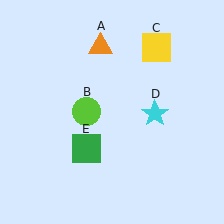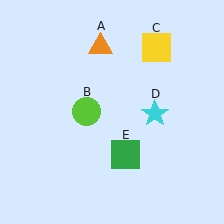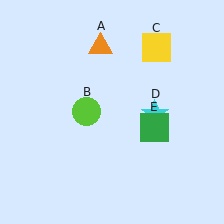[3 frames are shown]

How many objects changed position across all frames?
1 object changed position: green square (object E).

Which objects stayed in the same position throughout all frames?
Orange triangle (object A) and lime circle (object B) and yellow square (object C) and cyan star (object D) remained stationary.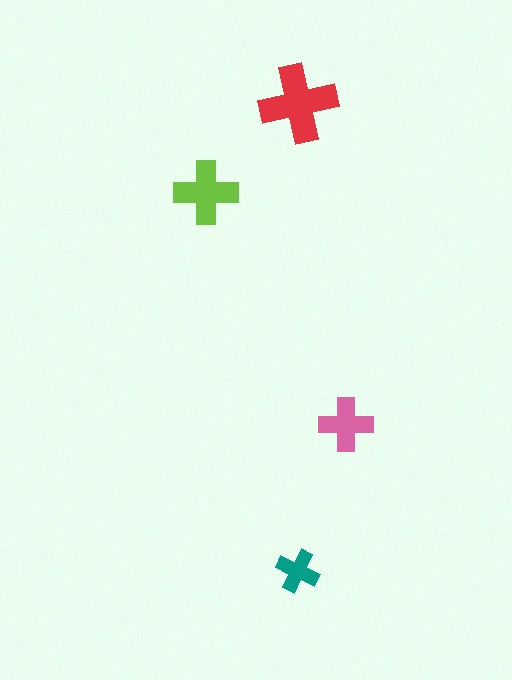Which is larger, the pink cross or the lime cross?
The lime one.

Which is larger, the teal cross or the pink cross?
The pink one.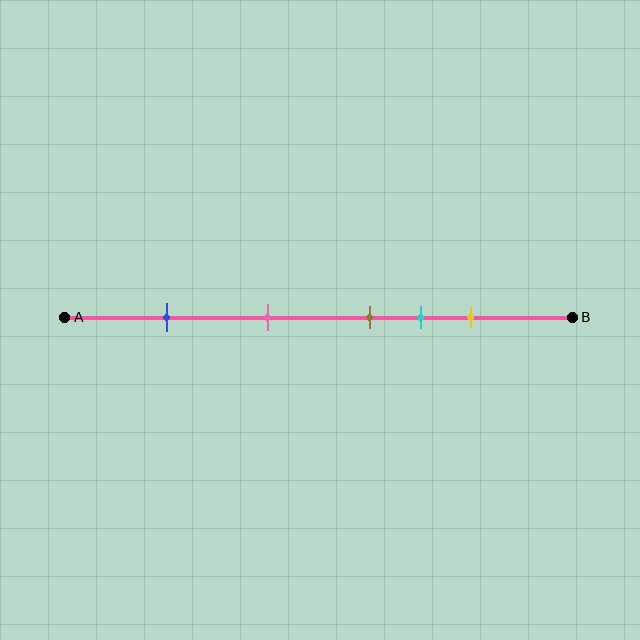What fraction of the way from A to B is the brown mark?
The brown mark is approximately 60% (0.6) of the way from A to B.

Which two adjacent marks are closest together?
The brown and cyan marks are the closest adjacent pair.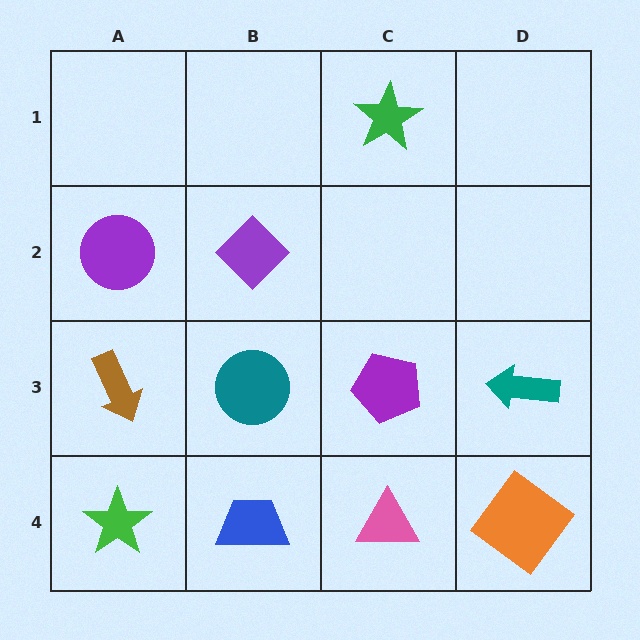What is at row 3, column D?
A teal arrow.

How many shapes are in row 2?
2 shapes.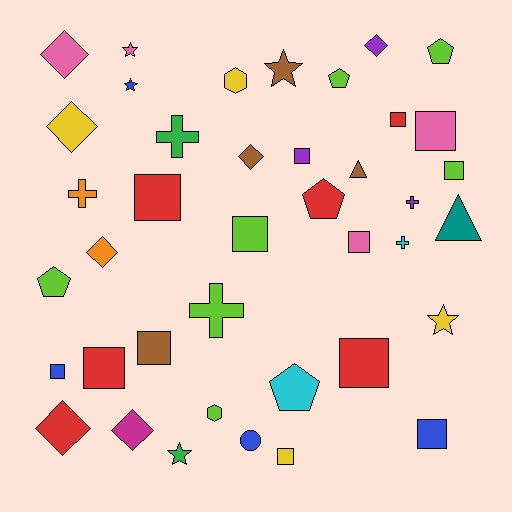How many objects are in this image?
There are 40 objects.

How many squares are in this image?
There are 13 squares.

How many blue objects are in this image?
There are 4 blue objects.